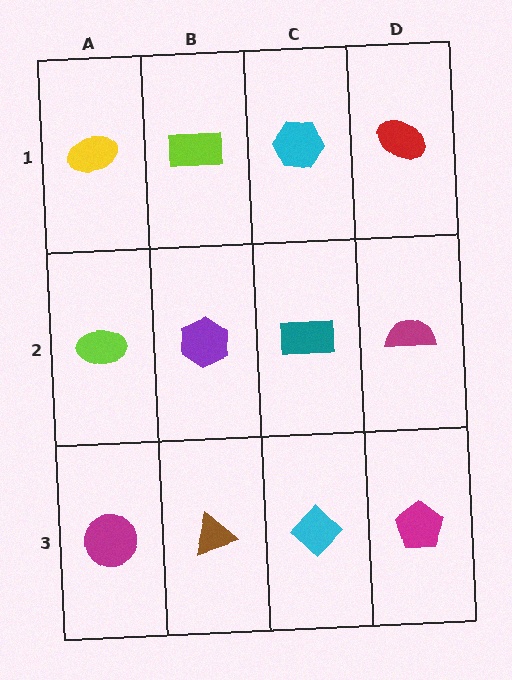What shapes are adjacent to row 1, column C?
A teal rectangle (row 2, column C), a lime rectangle (row 1, column B), a red ellipse (row 1, column D).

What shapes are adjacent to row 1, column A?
A lime ellipse (row 2, column A), a lime rectangle (row 1, column B).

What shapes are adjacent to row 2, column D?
A red ellipse (row 1, column D), a magenta pentagon (row 3, column D), a teal rectangle (row 2, column C).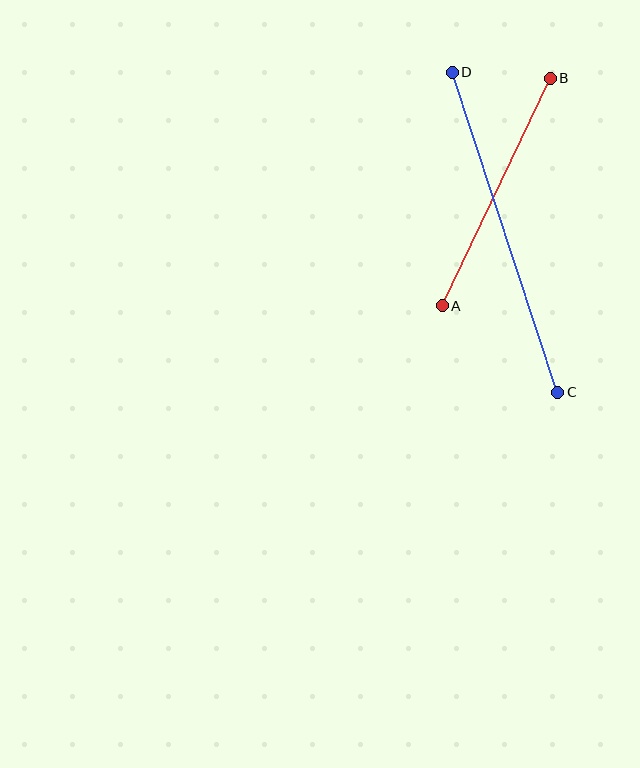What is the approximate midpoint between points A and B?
The midpoint is at approximately (496, 192) pixels.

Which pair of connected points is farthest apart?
Points C and D are farthest apart.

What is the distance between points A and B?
The distance is approximately 252 pixels.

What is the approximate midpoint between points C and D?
The midpoint is at approximately (505, 232) pixels.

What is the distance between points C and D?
The distance is approximately 337 pixels.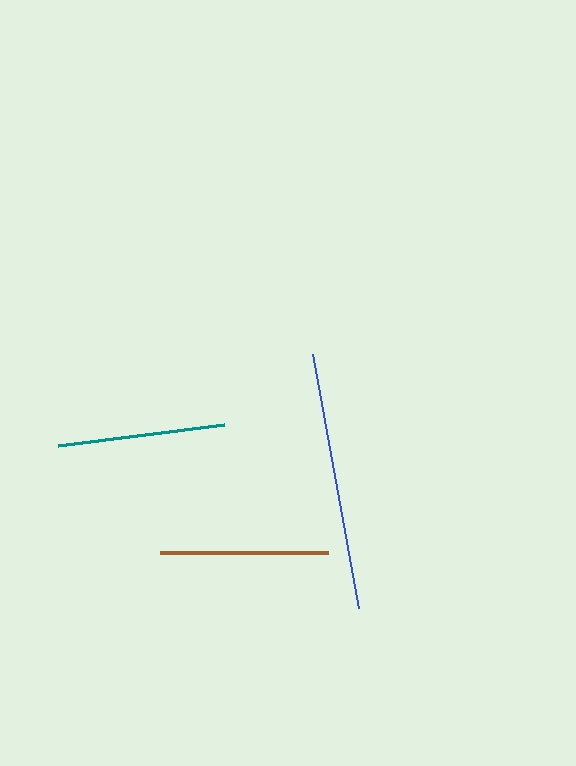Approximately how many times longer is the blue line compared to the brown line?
The blue line is approximately 1.5 times the length of the brown line.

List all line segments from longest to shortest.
From longest to shortest: blue, brown, teal.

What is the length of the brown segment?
The brown segment is approximately 168 pixels long.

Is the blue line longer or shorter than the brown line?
The blue line is longer than the brown line.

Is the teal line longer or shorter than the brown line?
The brown line is longer than the teal line.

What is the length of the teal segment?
The teal segment is approximately 167 pixels long.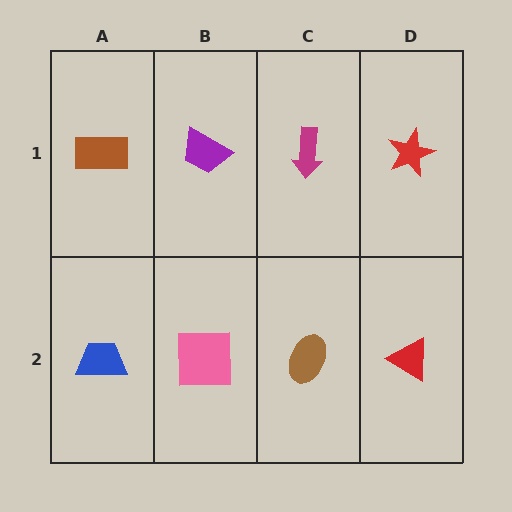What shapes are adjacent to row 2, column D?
A red star (row 1, column D), a brown ellipse (row 2, column C).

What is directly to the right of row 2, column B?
A brown ellipse.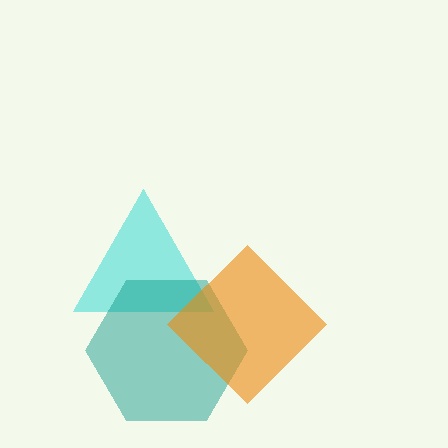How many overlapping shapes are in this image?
There are 3 overlapping shapes in the image.